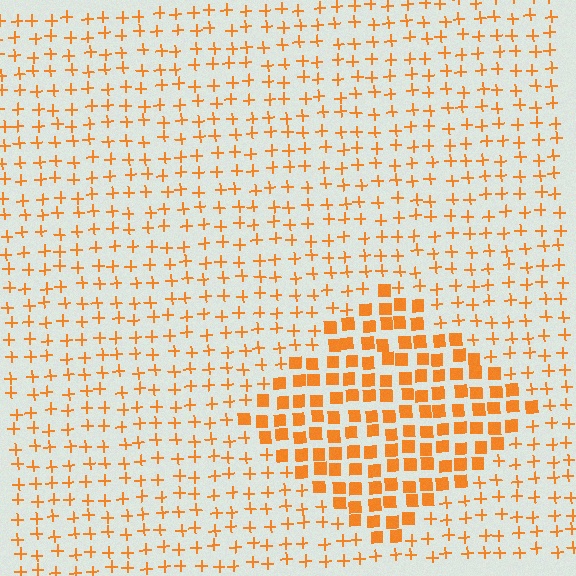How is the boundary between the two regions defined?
The boundary is defined by a change in element shape: squares inside vs. plus signs outside. All elements share the same color and spacing.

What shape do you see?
I see a diamond.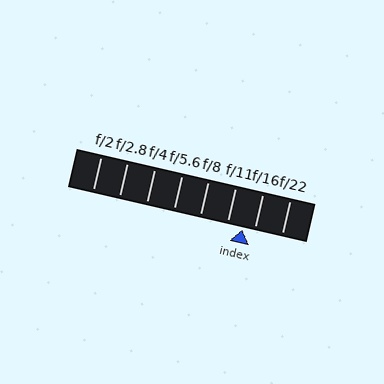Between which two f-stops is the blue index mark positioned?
The index mark is between f/11 and f/16.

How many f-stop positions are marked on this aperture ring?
There are 8 f-stop positions marked.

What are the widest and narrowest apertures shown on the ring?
The widest aperture shown is f/2 and the narrowest is f/22.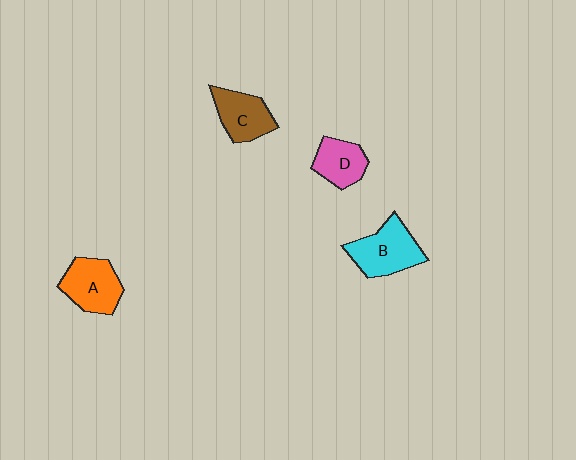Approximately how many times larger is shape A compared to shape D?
Approximately 1.3 times.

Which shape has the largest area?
Shape B (cyan).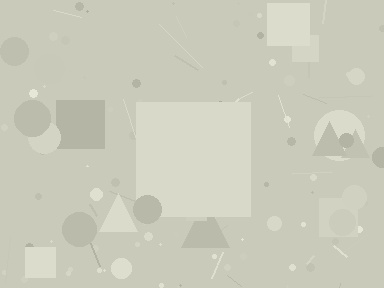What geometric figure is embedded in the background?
A square is embedded in the background.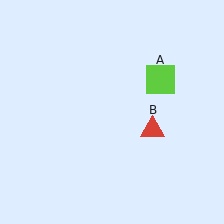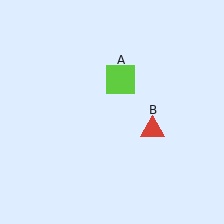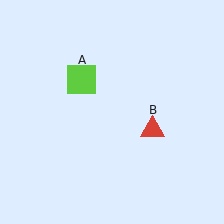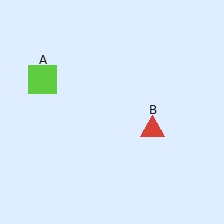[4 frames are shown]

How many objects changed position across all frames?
1 object changed position: lime square (object A).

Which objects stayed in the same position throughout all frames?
Red triangle (object B) remained stationary.